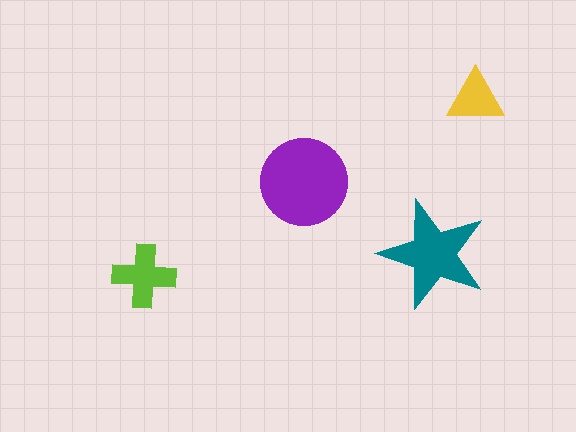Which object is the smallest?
The yellow triangle.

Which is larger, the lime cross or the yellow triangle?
The lime cross.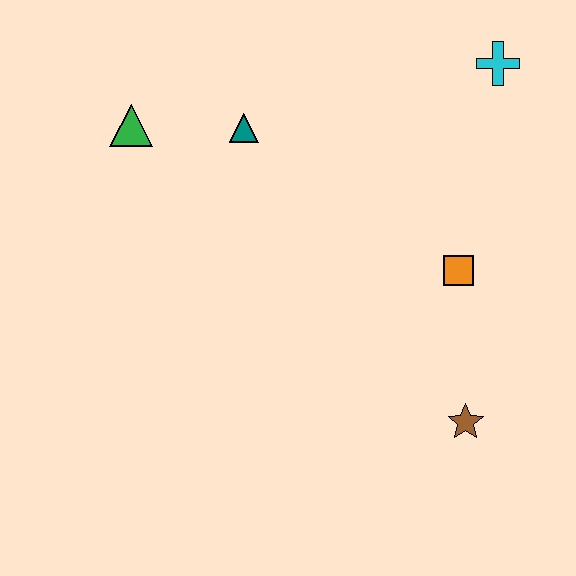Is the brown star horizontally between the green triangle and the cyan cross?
Yes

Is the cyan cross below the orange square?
No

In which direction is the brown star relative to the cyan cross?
The brown star is below the cyan cross.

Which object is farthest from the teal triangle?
The brown star is farthest from the teal triangle.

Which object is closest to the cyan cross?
The orange square is closest to the cyan cross.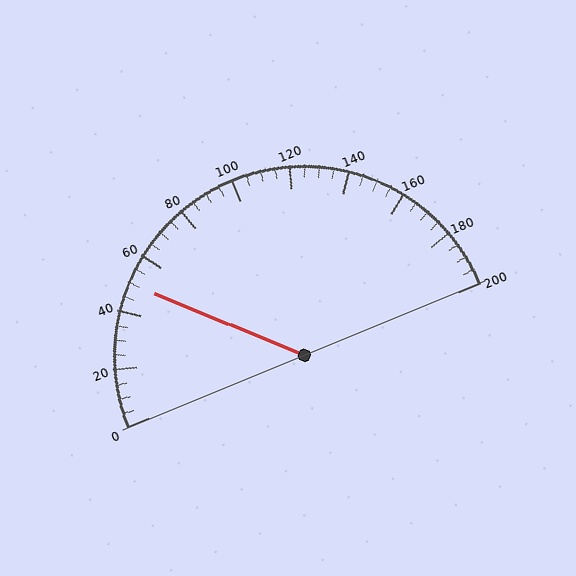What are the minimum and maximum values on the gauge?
The gauge ranges from 0 to 200.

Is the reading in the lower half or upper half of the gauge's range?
The reading is in the lower half of the range (0 to 200).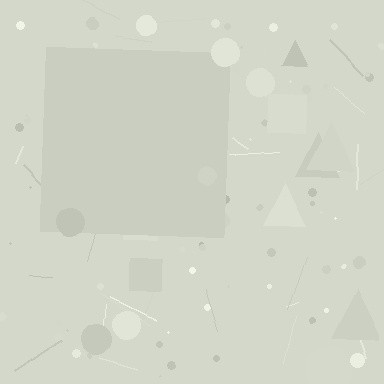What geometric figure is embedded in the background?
A square is embedded in the background.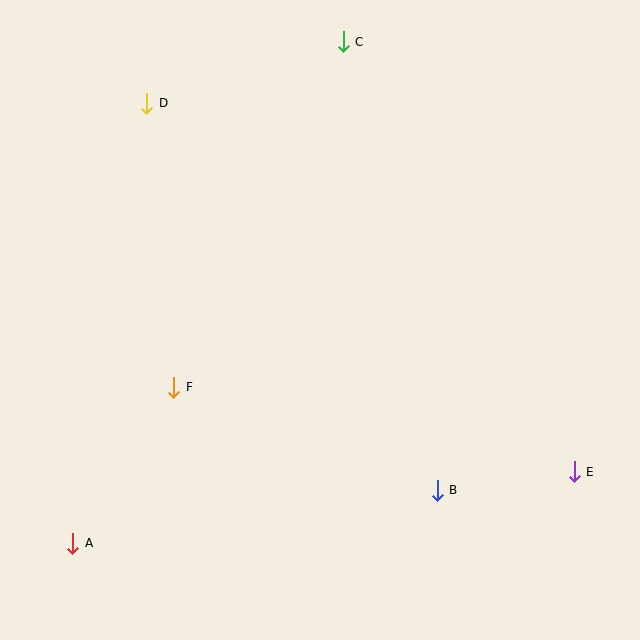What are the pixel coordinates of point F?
Point F is at (174, 387).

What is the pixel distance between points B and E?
The distance between B and E is 138 pixels.